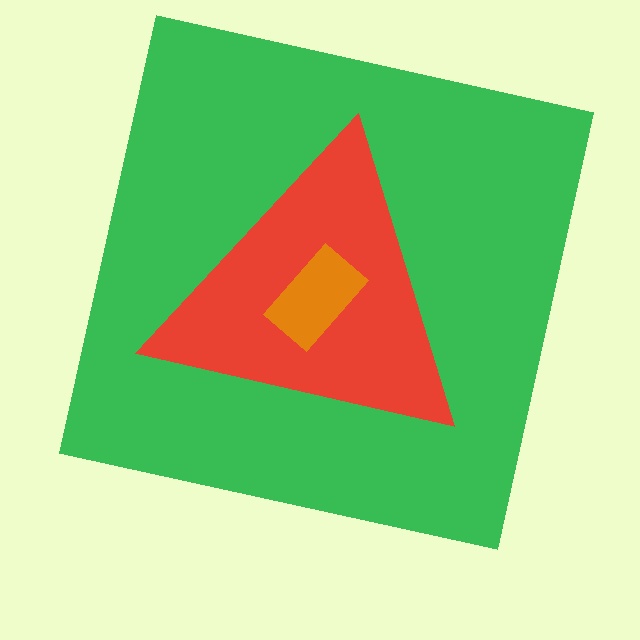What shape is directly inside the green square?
The red triangle.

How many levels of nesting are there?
3.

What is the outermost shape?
The green square.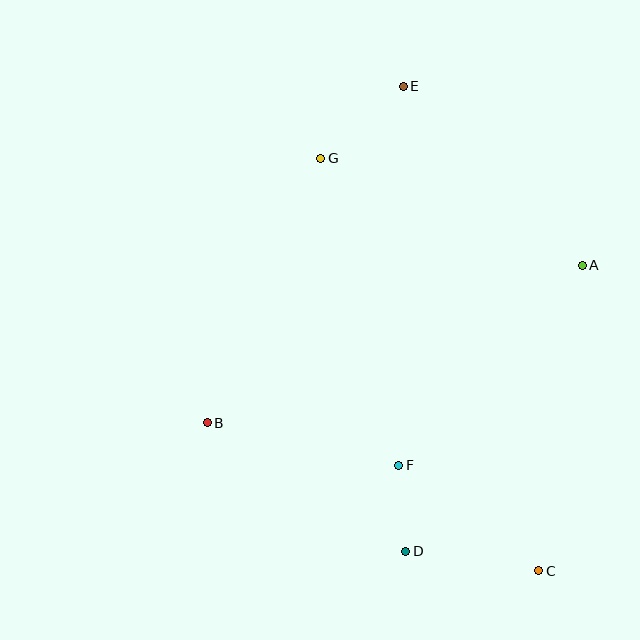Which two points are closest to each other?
Points D and F are closest to each other.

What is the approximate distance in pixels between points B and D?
The distance between B and D is approximately 236 pixels.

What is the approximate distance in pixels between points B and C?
The distance between B and C is approximately 363 pixels.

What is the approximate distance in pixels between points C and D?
The distance between C and D is approximately 134 pixels.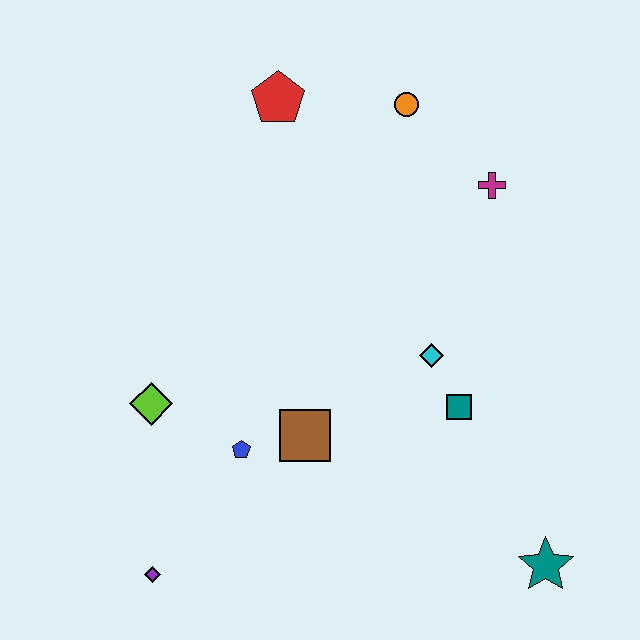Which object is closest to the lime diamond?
The blue pentagon is closest to the lime diamond.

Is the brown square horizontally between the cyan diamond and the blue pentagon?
Yes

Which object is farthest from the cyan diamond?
The purple diamond is farthest from the cyan diamond.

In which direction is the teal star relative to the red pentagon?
The teal star is below the red pentagon.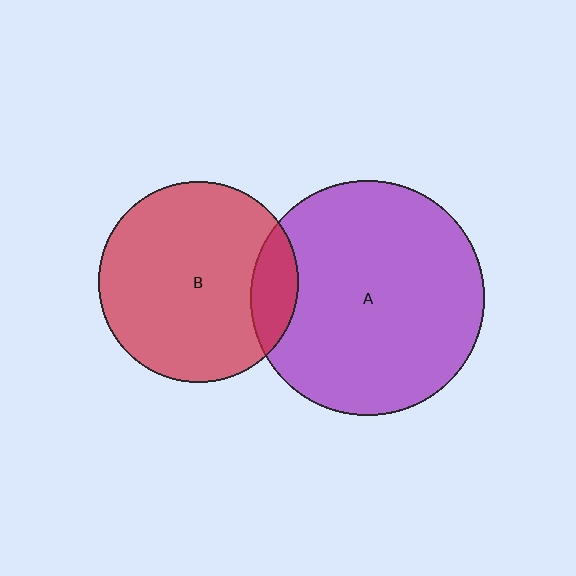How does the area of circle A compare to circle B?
Approximately 1.4 times.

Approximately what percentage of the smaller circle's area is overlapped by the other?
Approximately 15%.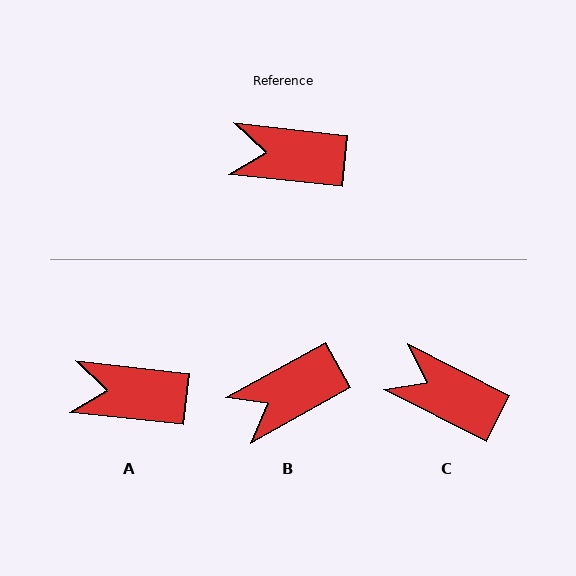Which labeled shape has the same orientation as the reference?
A.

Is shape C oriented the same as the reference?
No, it is off by about 20 degrees.